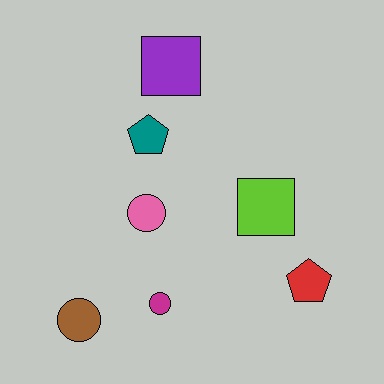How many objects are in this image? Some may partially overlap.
There are 7 objects.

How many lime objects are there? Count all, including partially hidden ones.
There is 1 lime object.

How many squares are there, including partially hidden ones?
There are 2 squares.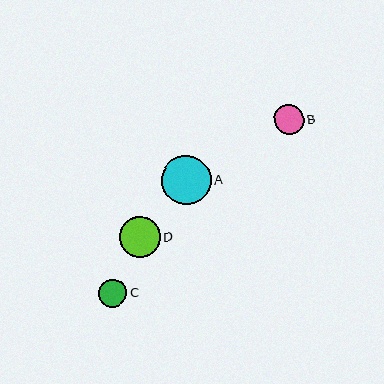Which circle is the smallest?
Circle C is the smallest with a size of approximately 28 pixels.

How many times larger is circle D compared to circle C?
Circle D is approximately 1.5 times the size of circle C.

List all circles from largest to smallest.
From largest to smallest: A, D, B, C.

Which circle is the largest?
Circle A is the largest with a size of approximately 50 pixels.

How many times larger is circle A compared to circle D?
Circle A is approximately 1.2 times the size of circle D.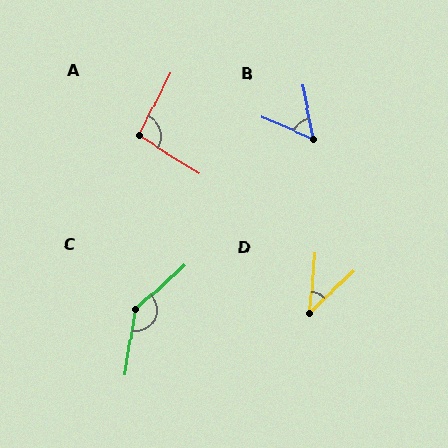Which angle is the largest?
C, at approximately 141 degrees.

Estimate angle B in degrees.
Approximately 55 degrees.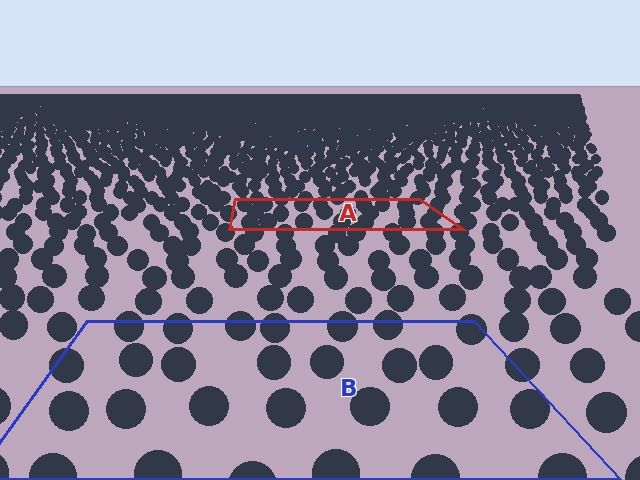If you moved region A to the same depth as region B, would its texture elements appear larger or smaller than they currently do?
They would appear larger. At a closer depth, the same texture elements are projected at a bigger on-screen size.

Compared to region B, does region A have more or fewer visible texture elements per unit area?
Region A has more texture elements per unit area — they are packed more densely because it is farther away.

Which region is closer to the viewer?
Region B is closer. The texture elements there are larger and more spread out.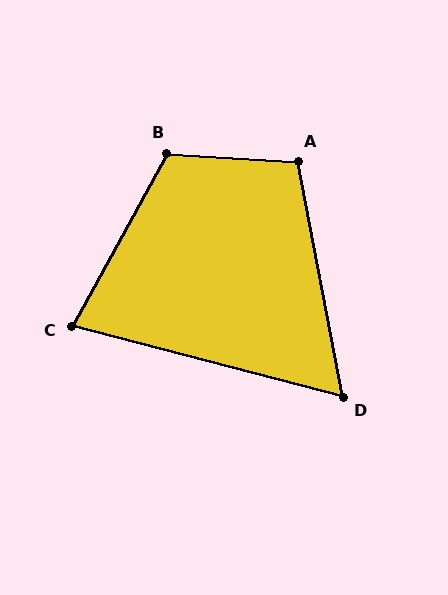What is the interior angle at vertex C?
Approximately 76 degrees (acute).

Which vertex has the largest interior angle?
B, at approximately 115 degrees.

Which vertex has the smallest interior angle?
D, at approximately 65 degrees.